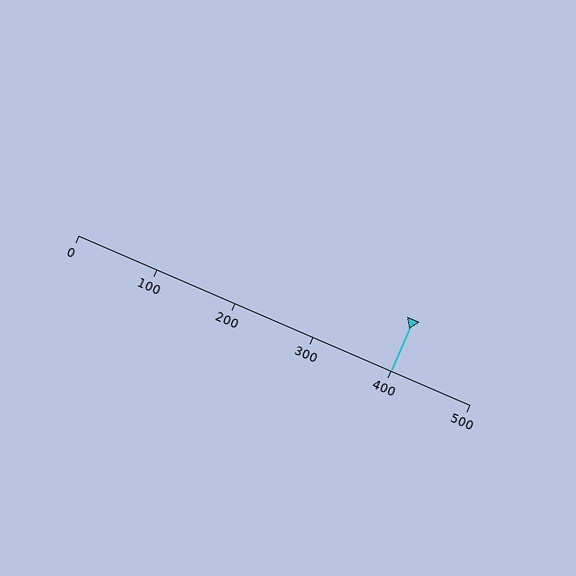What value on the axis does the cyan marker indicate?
The marker indicates approximately 400.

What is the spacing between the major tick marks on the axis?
The major ticks are spaced 100 apart.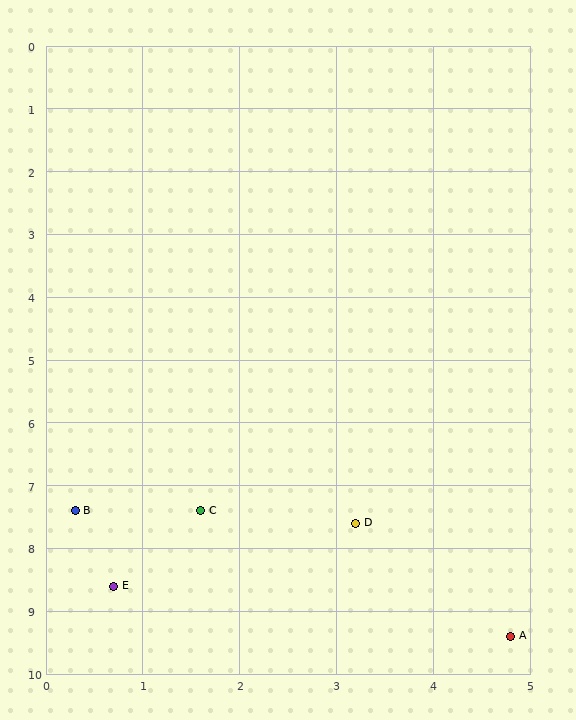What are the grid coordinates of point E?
Point E is at approximately (0.7, 8.6).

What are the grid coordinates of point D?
Point D is at approximately (3.2, 7.6).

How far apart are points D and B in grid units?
Points D and B are about 2.9 grid units apart.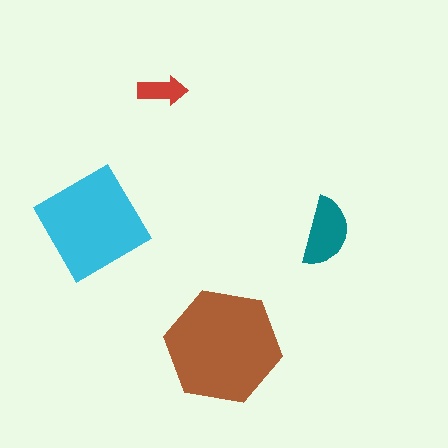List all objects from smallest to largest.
The red arrow, the teal semicircle, the cyan diamond, the brown hexagon.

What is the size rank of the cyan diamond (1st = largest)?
2nd.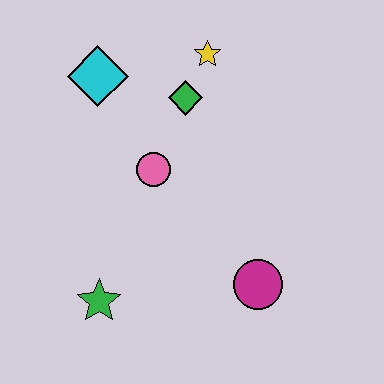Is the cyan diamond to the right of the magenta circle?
No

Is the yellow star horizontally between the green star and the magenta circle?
Yes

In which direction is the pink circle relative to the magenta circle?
The pink circle is above the magenta circle.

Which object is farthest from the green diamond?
The green star is farthest from the green diamond.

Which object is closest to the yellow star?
The green diamond is closest to the yellow star.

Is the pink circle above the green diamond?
No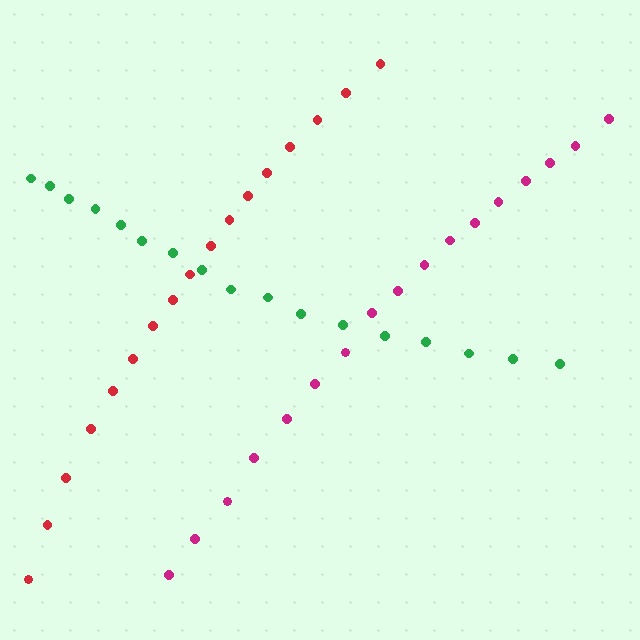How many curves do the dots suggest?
There are 3 distinct paths.